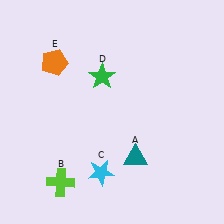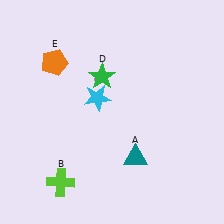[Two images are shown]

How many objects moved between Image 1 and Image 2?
1 object moved between the two images.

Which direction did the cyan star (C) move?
The cyan star (C) moved up.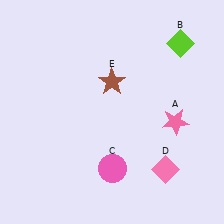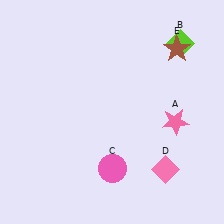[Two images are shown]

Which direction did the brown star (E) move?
The brown star (E) moved right.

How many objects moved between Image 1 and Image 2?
1 object moved between the two images.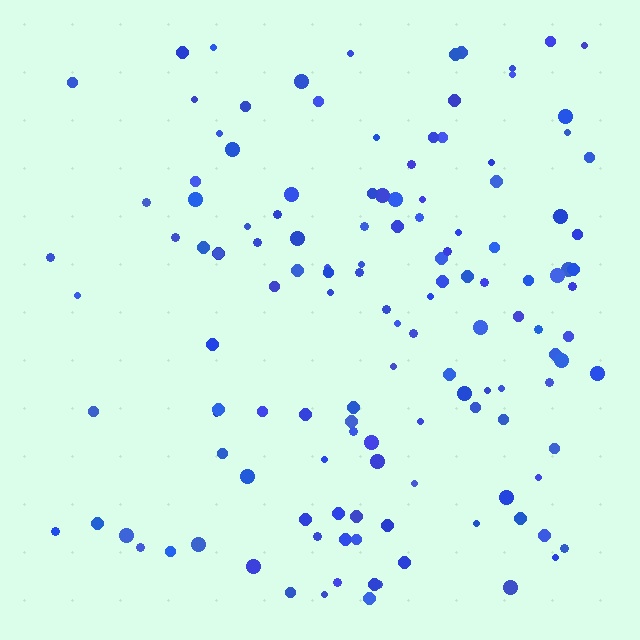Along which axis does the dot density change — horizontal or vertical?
Horizontal.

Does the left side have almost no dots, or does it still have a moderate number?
Still a moderate number, just noticeably fewer than the right.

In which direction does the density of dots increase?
From left to right, with the right side densest.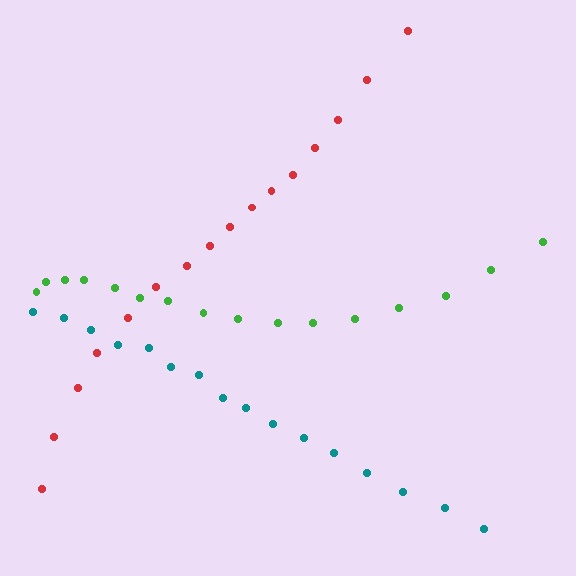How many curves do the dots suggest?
There are 3 distinct paths.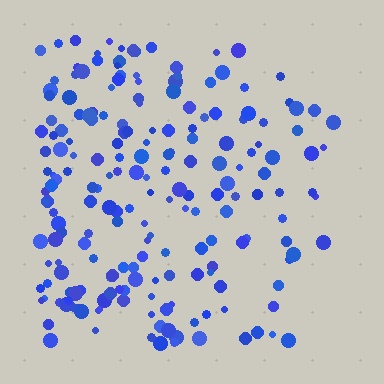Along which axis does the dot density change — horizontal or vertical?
Horizontal.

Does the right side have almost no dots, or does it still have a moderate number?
Still a moderate number, just noticeably fewer than the left.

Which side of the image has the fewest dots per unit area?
The right.